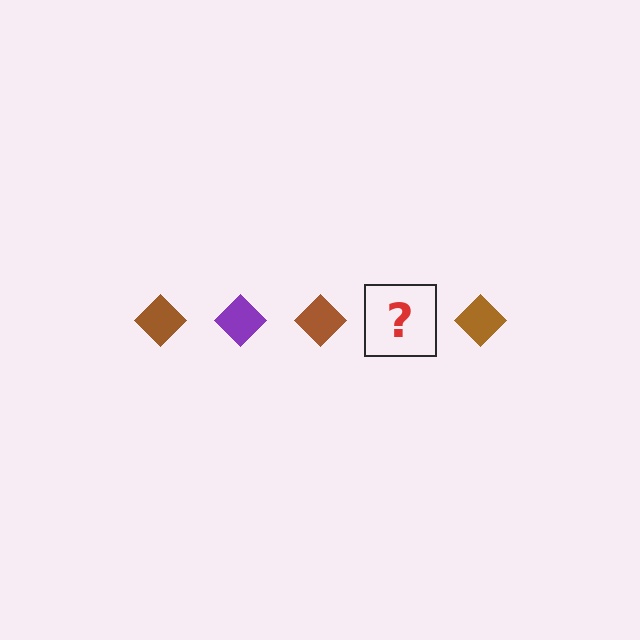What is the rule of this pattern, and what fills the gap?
The rule is that the pattern cycles through brown, purple diamonds. The gap should be filled with a purple diamond.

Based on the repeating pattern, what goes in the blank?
The blank should be a purple diamond.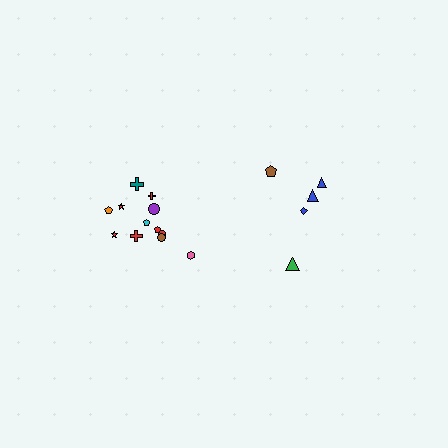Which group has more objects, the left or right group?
The left group.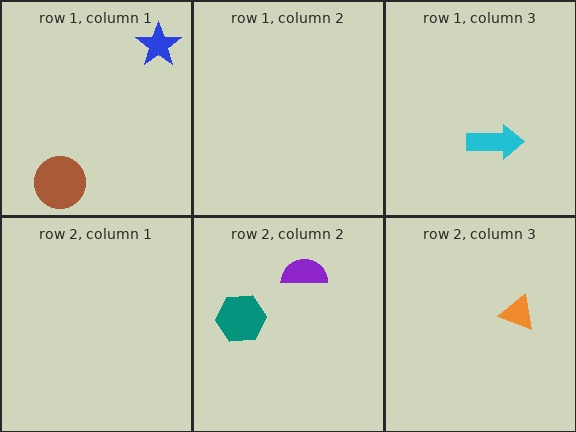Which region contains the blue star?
The row 1, column 1 region.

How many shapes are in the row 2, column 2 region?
2.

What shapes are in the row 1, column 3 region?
The cyan arrow.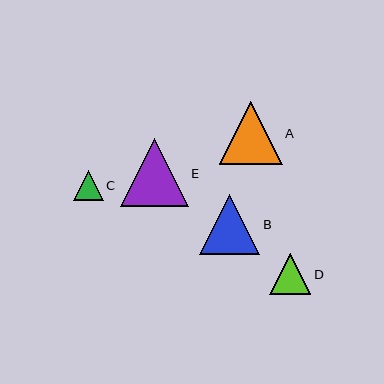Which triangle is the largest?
Triangle E is the largest with a size of approximately 68 pixels.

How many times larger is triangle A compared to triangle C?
Triangle A is approximately 2.1 times the size of triangle C.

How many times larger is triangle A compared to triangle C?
Triangle A is approximately 2.1 times the size of triangle C.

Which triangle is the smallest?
Triangle C is the smallest with a size of approximately 30 pixels.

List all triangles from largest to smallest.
From largest to smallest: E, A, B, D, C.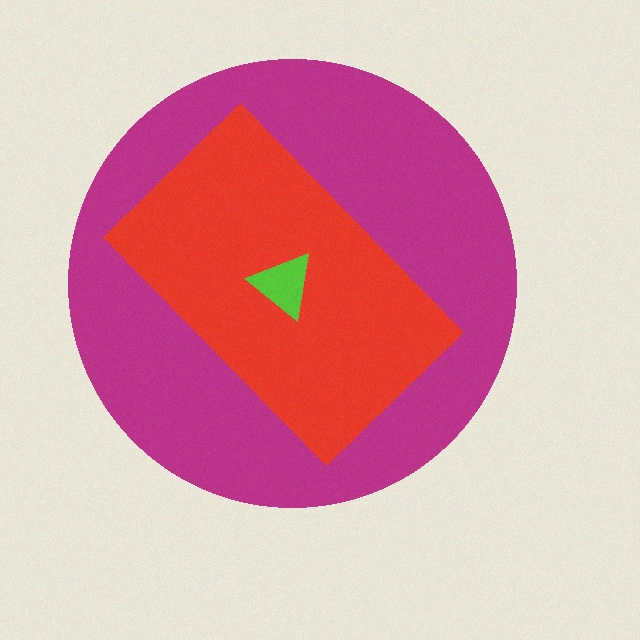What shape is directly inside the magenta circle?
The red rectangle.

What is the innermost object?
The lime triangle.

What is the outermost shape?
The magenta circle.